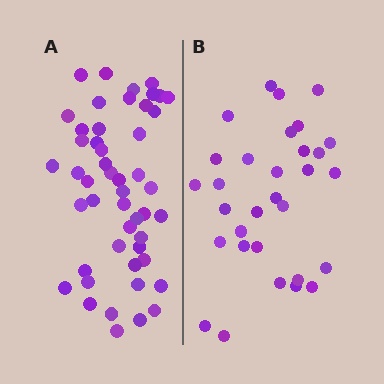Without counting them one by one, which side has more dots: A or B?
Region A (the left region) has more dots.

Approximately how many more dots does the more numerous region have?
Region A has approximately 20 more dots than region B.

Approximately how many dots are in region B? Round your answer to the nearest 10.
About 30 dots. (The exact count is 31, which rounds to 30.)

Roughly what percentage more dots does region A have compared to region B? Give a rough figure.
About 60% more.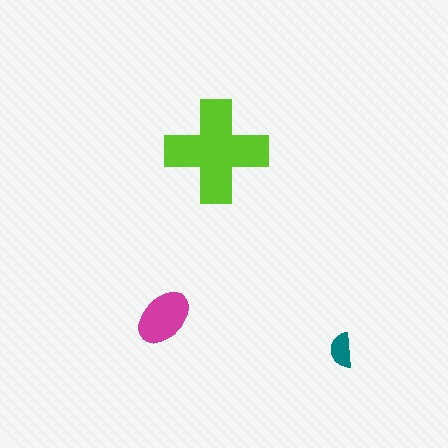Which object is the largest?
The lime cross.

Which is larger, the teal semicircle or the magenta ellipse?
The magenta ellipse.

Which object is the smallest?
The teal semicircle.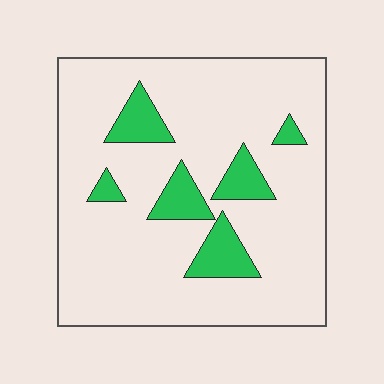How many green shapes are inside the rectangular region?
6.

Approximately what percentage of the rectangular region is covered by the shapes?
Approximately 15%.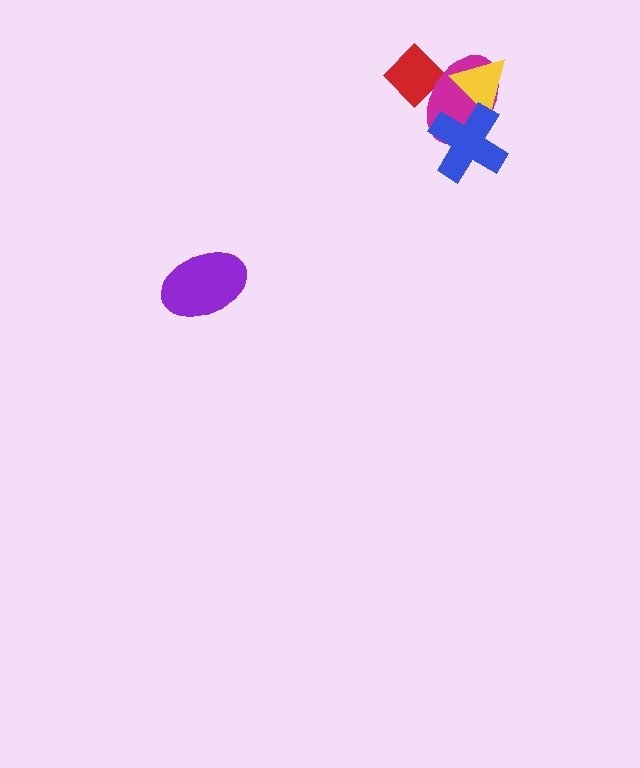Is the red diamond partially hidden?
Yes, it is partially covered by another shape.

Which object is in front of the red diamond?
The magenta ellipse is in front of the red diamond.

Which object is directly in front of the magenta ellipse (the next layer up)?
The yellow triangle is directly in front of the magenta ellipse.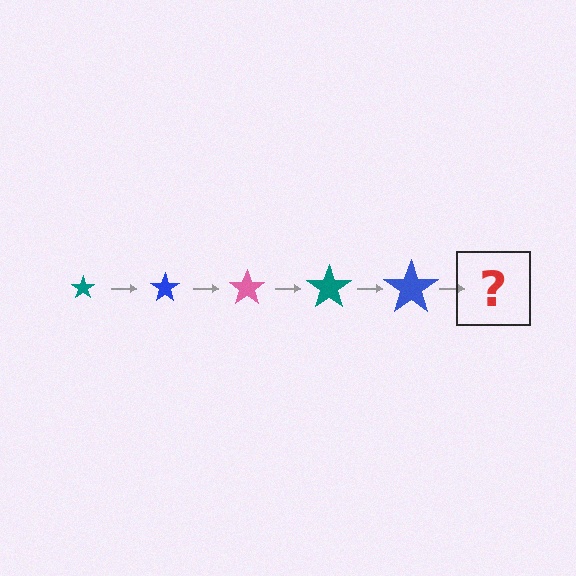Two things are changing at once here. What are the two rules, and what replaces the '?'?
The two rules are that the star grows larger each step and the color cycles through teal, blue, and pink. The '?' should be a pink star, larger than the previous one.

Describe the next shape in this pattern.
It should be a pink star, larger than the previous one.